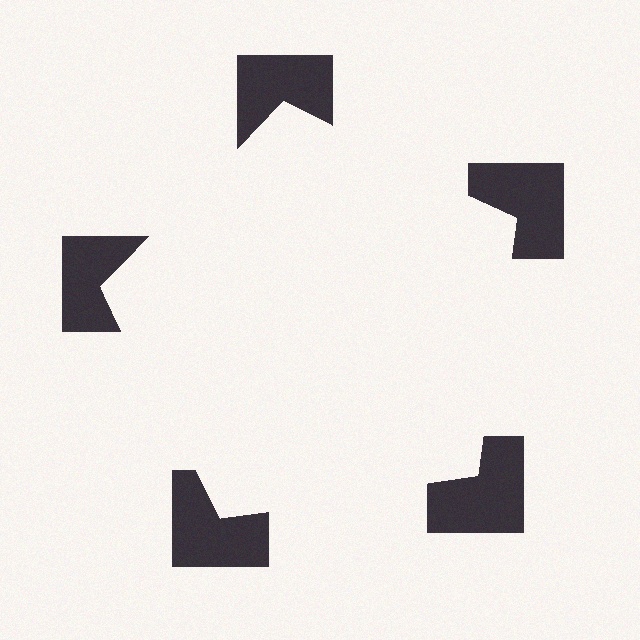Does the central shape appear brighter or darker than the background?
It typically appears slightly brighter than the background, even though no actual brightness change is drawn.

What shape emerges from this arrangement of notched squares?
An illusory pentagon — its edges are inferred from the aligned wedge cuts in the notched squares, not physically drawn.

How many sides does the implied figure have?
5 sides.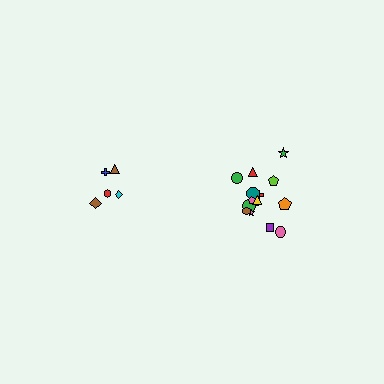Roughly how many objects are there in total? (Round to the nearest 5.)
Roughly 20 objects in total.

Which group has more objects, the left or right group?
The right group.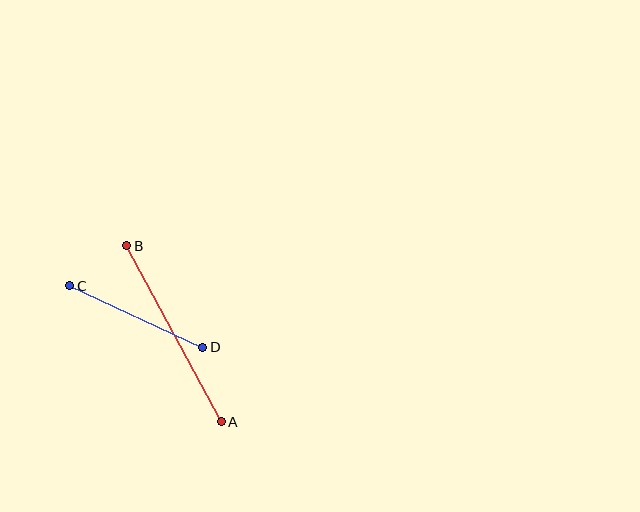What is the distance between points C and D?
The distance is approximately 147 pixels.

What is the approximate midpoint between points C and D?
The midpoint is at approximately (136, 316) pixels.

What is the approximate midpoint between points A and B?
The midpoint is at approximately (174, 334) pixels.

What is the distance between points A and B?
The distance is approximately 200 pixels.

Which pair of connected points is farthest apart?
Points A and B are farthest apart.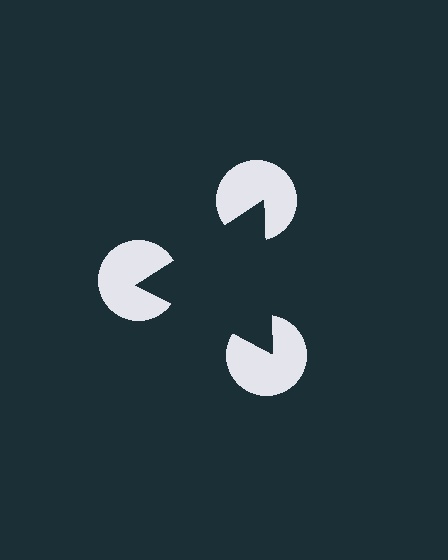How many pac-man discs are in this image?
There are 3 — one at each vertex of the illusory triangle.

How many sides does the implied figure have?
3 sides.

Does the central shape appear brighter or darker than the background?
It typically appears slightly darker than the background, even though no actual brightness change is drawn.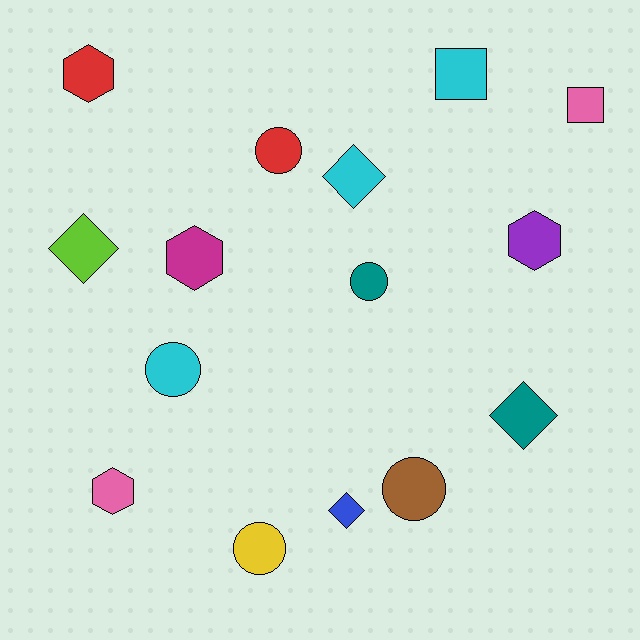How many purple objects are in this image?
There is 1 purple object.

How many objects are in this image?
There are 15 objects.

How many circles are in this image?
There are 5 circles.